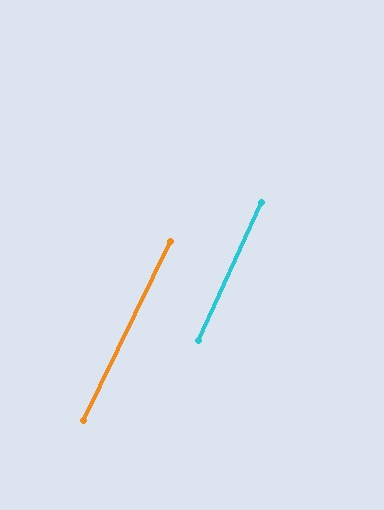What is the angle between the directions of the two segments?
Approximately 1 degree.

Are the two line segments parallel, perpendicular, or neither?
Parallel — their directions differ by only 1.4°.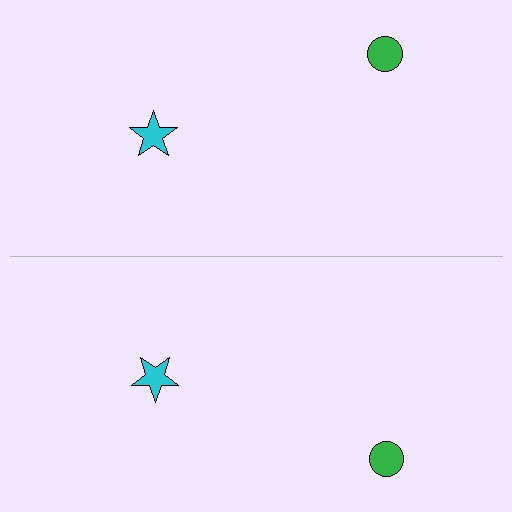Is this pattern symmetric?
Yes, this pattern has bilateral (reflection) symmetry.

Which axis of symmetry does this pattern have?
The pattern has a horizontal axis of symmetry running through the center of the image.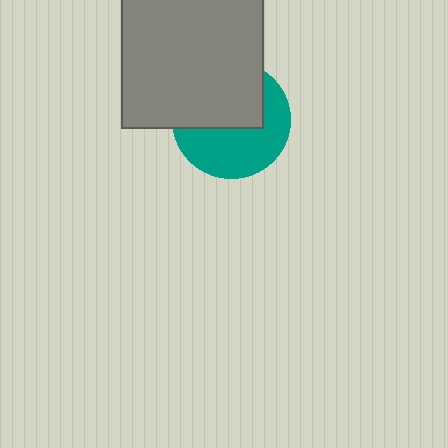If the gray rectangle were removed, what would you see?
You would see the complete teal circle.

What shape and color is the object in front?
The object in front is a gray rectangle.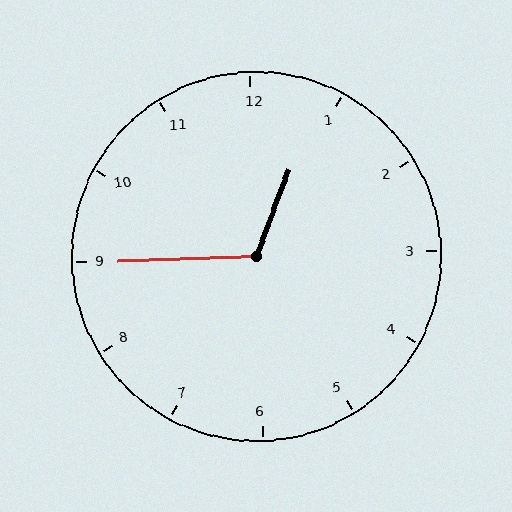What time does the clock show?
12:45.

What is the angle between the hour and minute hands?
Approximately 112 degrees.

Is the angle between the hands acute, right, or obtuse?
It is obtuse.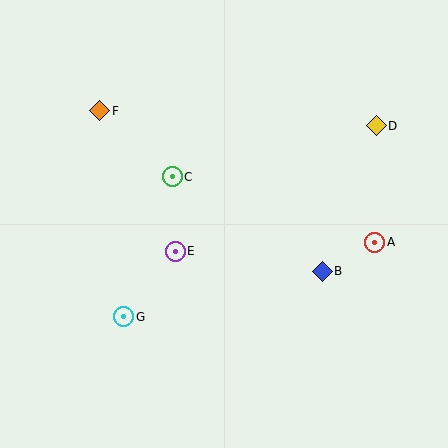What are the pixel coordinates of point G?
Point G is at (124, 317).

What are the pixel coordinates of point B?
Point B is at (322, 271).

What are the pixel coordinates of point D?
Point D is at (376, 126).